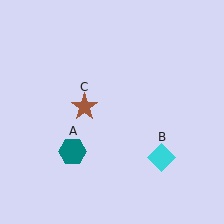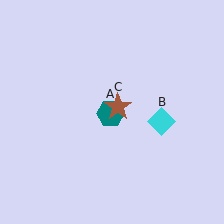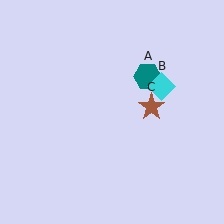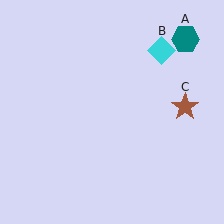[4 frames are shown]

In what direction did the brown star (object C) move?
The brown star (object C) moved right.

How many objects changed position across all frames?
3 objects changed position: teal hexagon (object A), cyan diamond (object B), brown star (object C).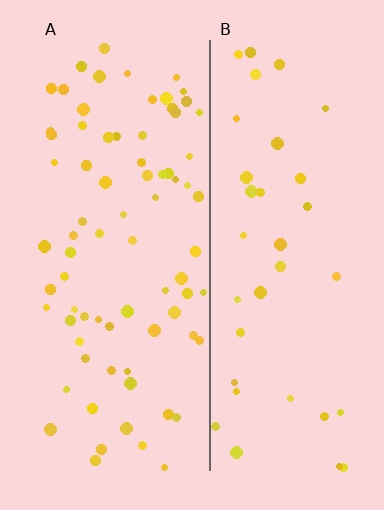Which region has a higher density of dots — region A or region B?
A (the left).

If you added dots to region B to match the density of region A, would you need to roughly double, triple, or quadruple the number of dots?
Approximately double.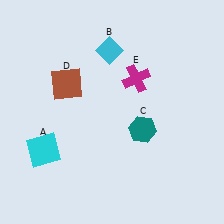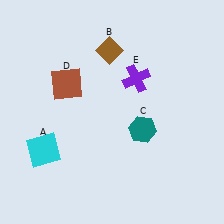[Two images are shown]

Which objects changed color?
B changed from cyan to brown. E changed from magenta to purple.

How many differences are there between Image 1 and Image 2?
There are 2 differences between the two images.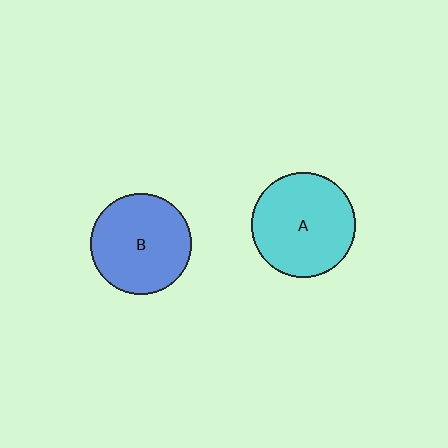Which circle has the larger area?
Circle A (cyan).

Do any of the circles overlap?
No, none of the circles overlap.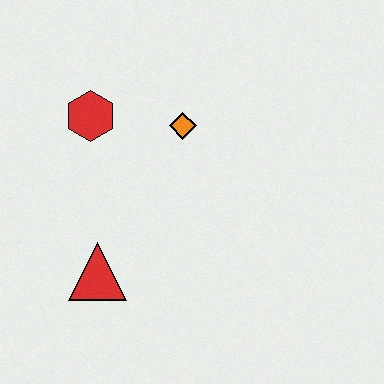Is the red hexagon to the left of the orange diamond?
Yes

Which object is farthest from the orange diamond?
The red triangle is farthest from the orange diamond.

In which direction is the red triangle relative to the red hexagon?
The red triangle is below the red hexagon.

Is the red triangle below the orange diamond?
Yes